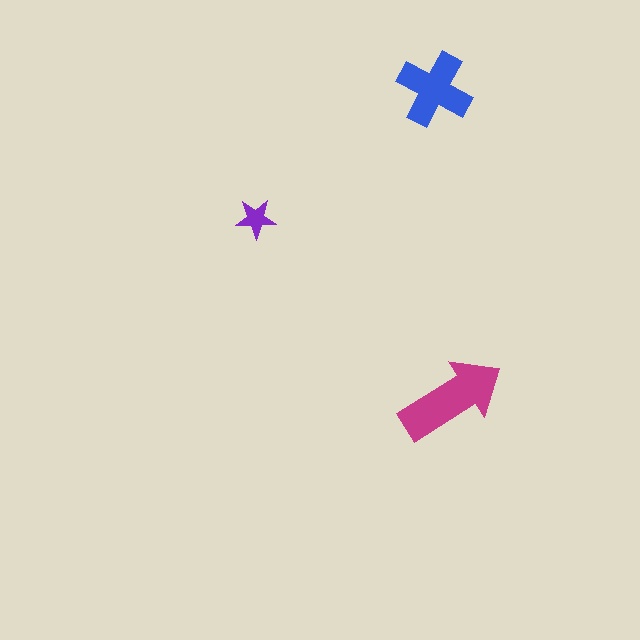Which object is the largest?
The magenta arrow.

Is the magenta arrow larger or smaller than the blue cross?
Larger.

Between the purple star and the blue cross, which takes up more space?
The blue cross.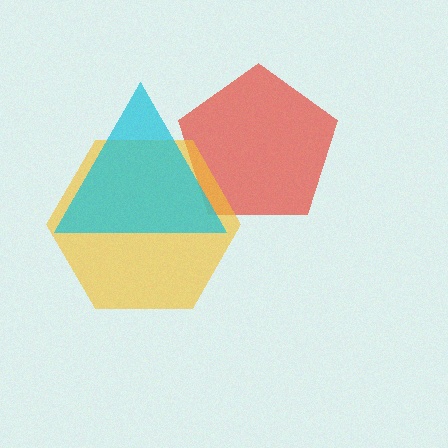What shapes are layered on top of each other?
The layered shapes are: a red pentagon, a yellow hexagon, a cyan triangle.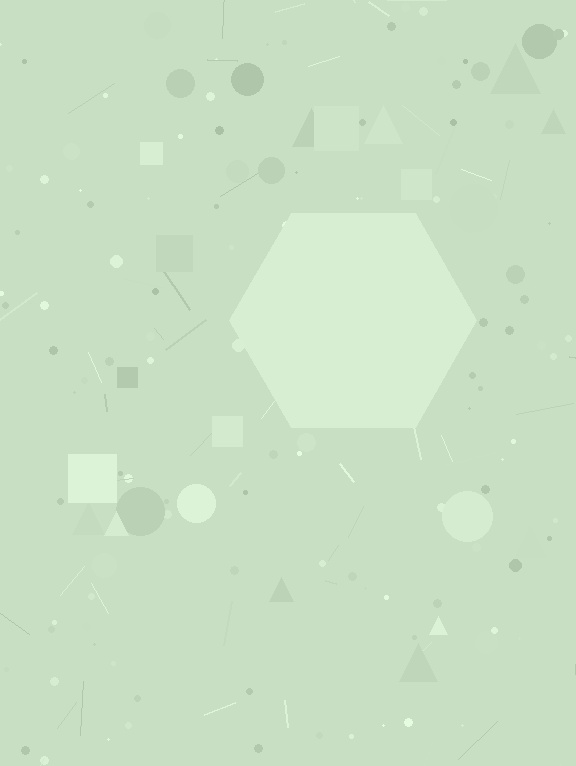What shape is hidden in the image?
A hexagon is hidden in the image.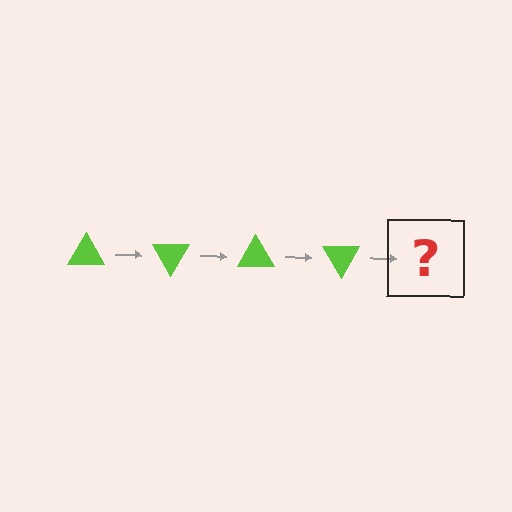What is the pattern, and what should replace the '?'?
The pattern is that the triangle rotates 60 degrees each step. The '?' should be a lime triangle rotated 240 degrees.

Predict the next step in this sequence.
The next step is a lime triangle rotated 240 degrees.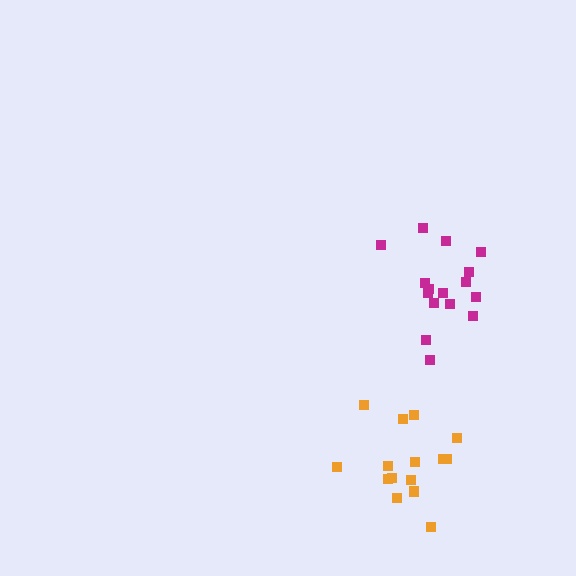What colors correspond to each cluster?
The clusters are colored: magenta, orange.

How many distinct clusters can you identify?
There are 2 distinct clusters.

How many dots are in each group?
Group 1: 16 dots, Group 2: 15 dots (31 total).